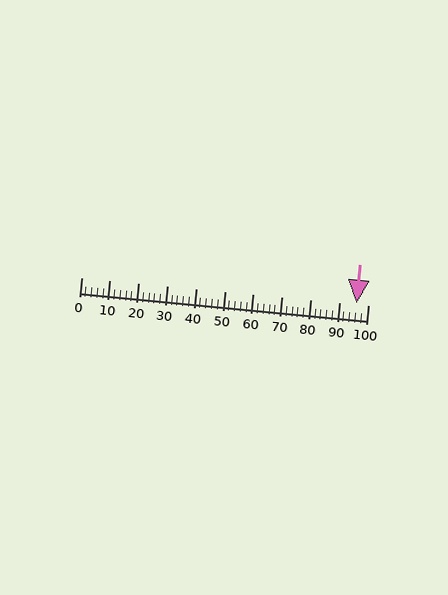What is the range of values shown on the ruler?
The ruler shows values from 0 to 100.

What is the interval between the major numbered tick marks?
The major tick marks are spaced 10 units apart.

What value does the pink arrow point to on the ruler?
The pink arrow points to approximately 96.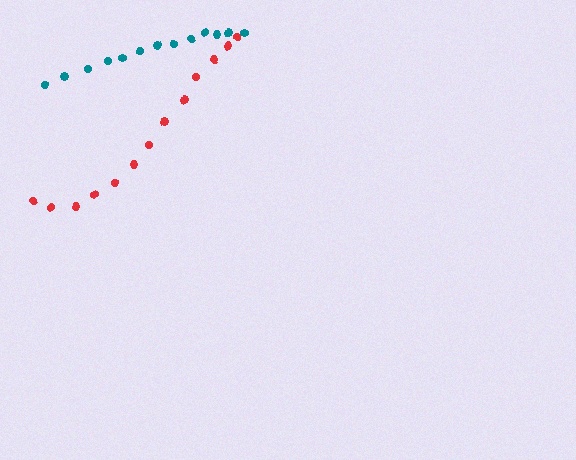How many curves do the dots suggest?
There are 2 distinct paths.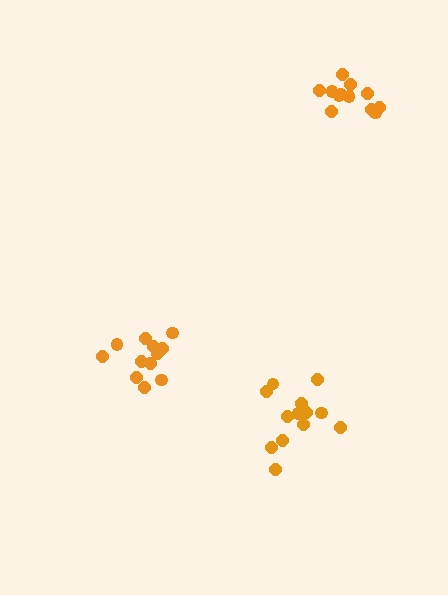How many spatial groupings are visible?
There are 3 spatial groupings.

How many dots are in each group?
Group 1: 12 dots, Group 2: 12 dots, Group 3: 13 dots (37 total).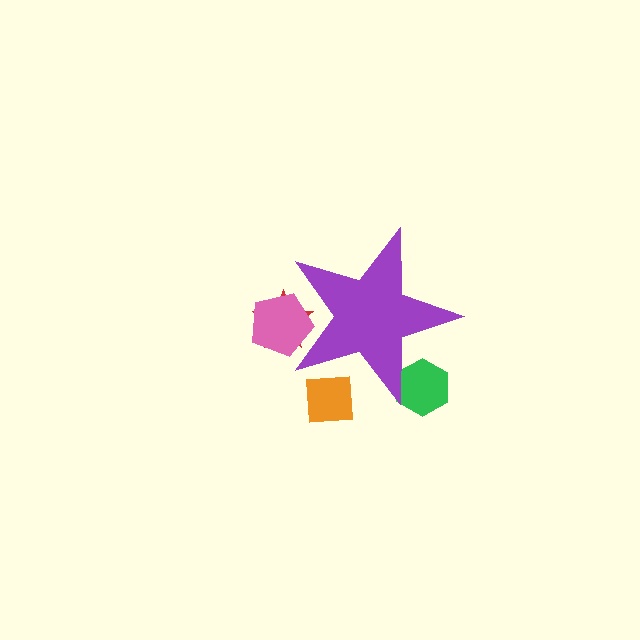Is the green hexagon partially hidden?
Yes, the green hexagon is partially hidden behind the purple star.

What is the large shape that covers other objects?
A purple star.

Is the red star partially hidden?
Yes, the red star is partially hidden behind the purple star.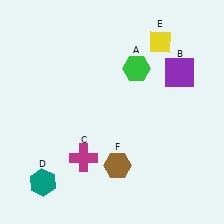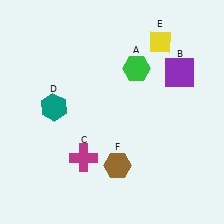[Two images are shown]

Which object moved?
The teal hexagon (D) moved up.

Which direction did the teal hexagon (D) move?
The teal hexagon (D) moved up.